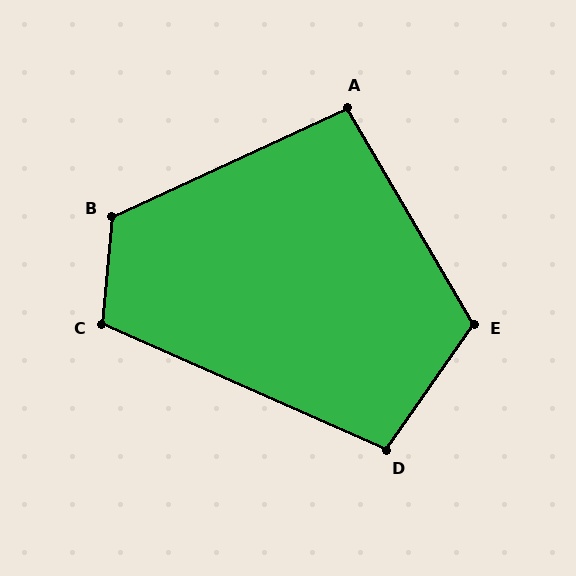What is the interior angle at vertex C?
Approximately 108 degrees (obtuse).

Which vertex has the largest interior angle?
B, at approximately 120 degrees.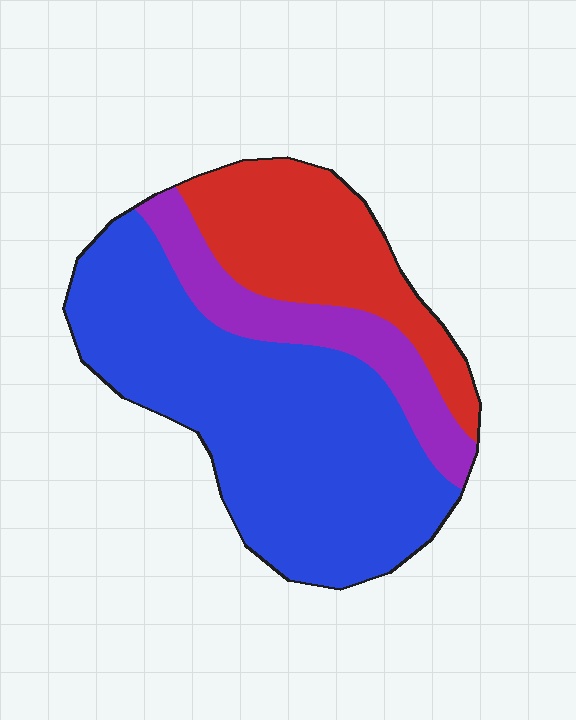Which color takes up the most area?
Blue, at roughly 60%.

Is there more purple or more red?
Red.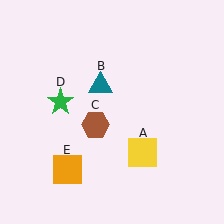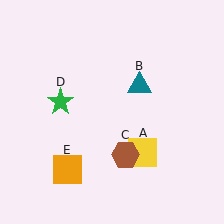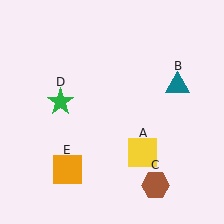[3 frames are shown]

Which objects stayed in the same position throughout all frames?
Yellow square (object A) and green star (object D) and orange square (object E) remained stationary.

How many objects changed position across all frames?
2 objects changed position: teal triangle (object B), brown hexagon (object C).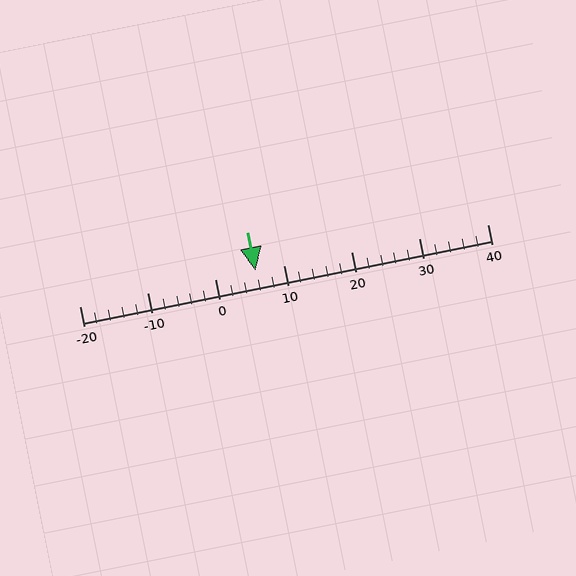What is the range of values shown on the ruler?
The ruler shows values from -20 to 40.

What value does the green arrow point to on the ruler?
The green arrow points to approximately 6.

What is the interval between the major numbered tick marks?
The major tick marks are spaced 10 units apart.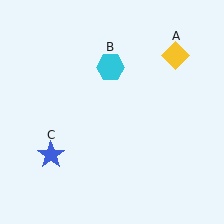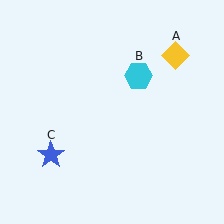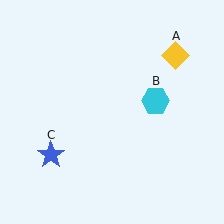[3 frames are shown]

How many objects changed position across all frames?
1 object changed position: cyan hexagon (object B).